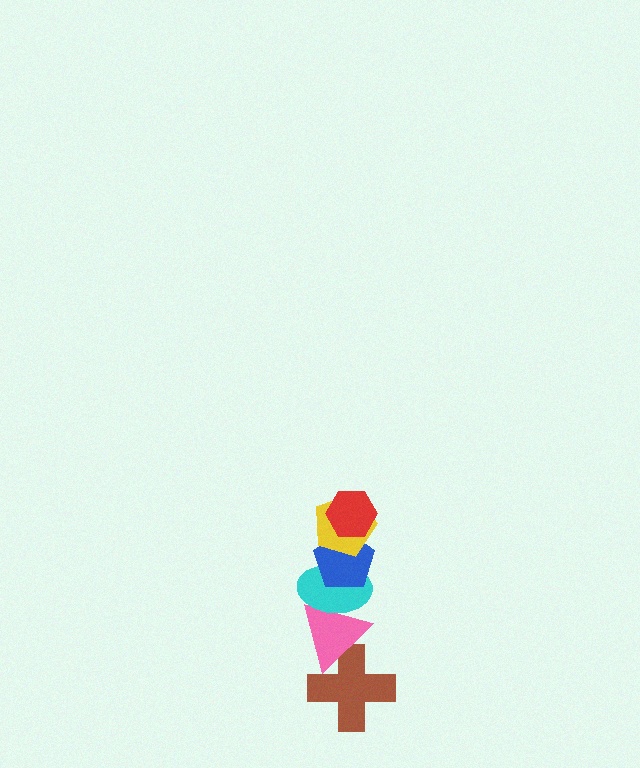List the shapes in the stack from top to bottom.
From top to bottom: the red hexagon, the yellow pentagon, the blue pentagon, the cyan ellipse, the pink triangle, the brown cross.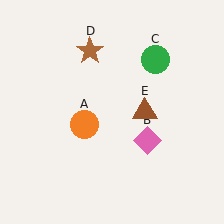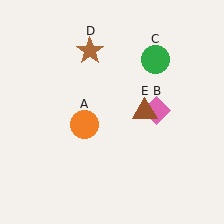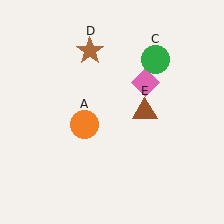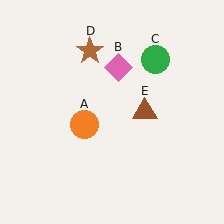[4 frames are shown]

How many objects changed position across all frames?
1 object changed position: pink diamond (object B).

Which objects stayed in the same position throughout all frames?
Orange circle (object A) and green circle (object C) and brown star (object D) and brown triangle (object E) remained stationary.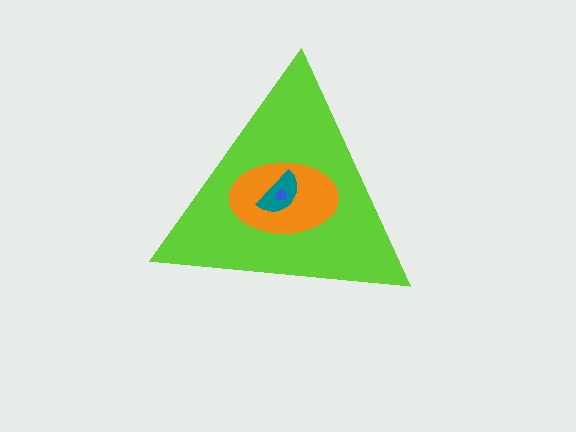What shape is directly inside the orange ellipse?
The teal semicircle.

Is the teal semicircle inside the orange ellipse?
Yes.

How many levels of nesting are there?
4.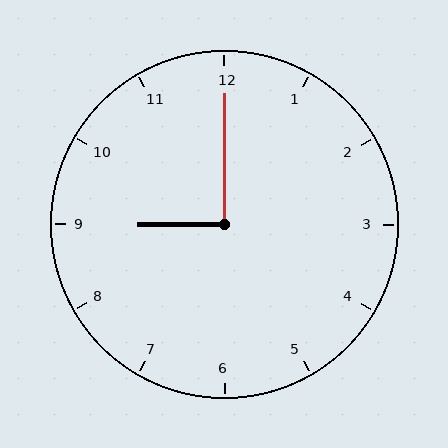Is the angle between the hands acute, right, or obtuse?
It is right.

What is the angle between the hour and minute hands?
Approximately 90 degrees.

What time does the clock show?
9:00.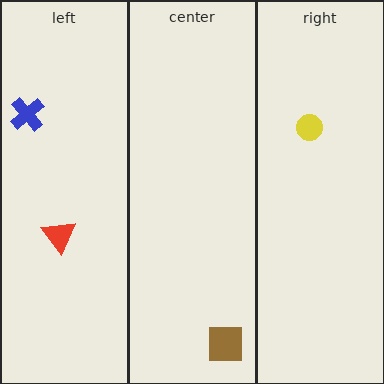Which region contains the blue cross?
The left region.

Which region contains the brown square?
The center region.